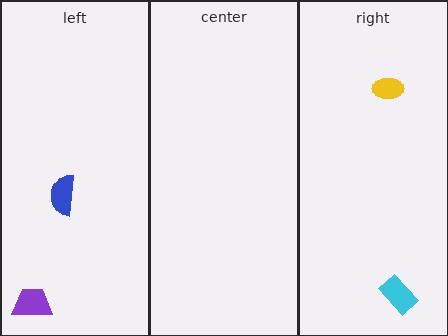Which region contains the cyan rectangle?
The right region.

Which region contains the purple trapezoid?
The left region.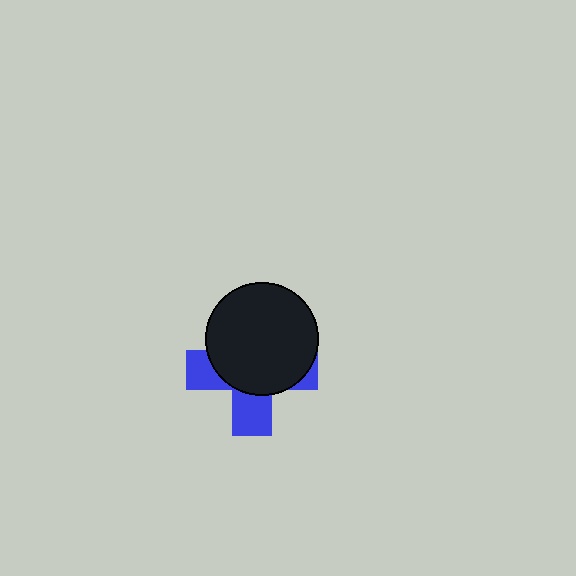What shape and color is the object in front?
The object in front is a black circle.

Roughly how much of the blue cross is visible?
A small part of it is visible (roughly 37%).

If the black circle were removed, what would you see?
You would see the complete blue cross.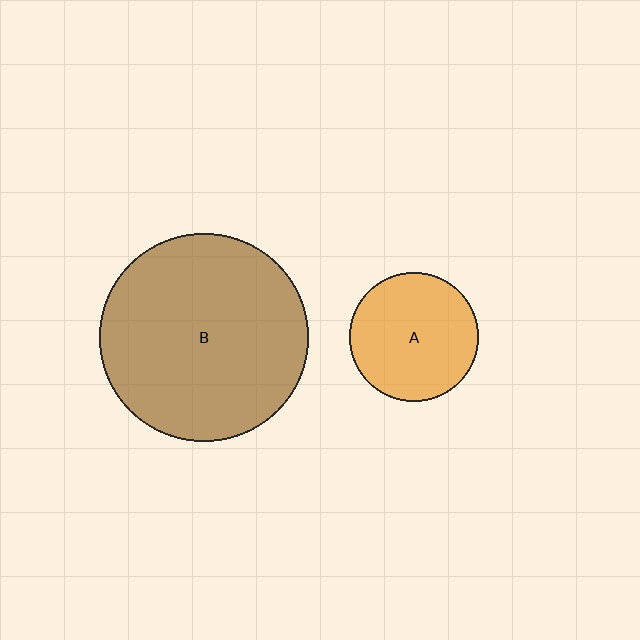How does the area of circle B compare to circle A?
Approximately 2.6 times.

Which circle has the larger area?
Circle B (brown).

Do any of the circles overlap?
No, none of the circles overlap.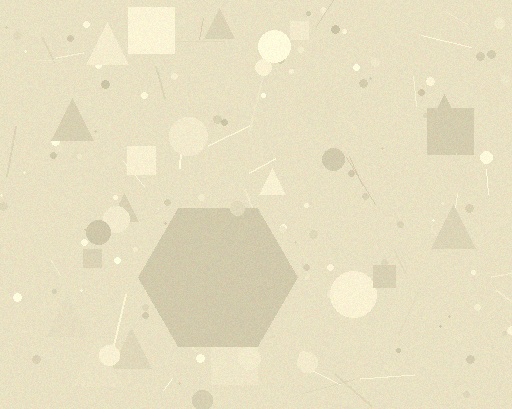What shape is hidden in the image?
A hexagon is hidden in the image.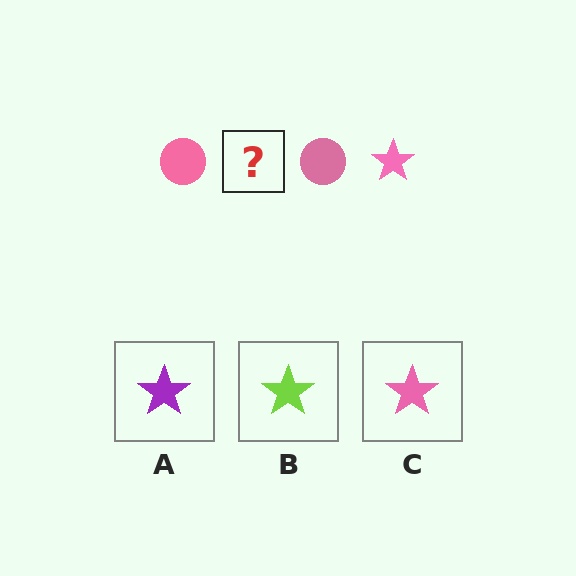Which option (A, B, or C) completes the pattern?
C.